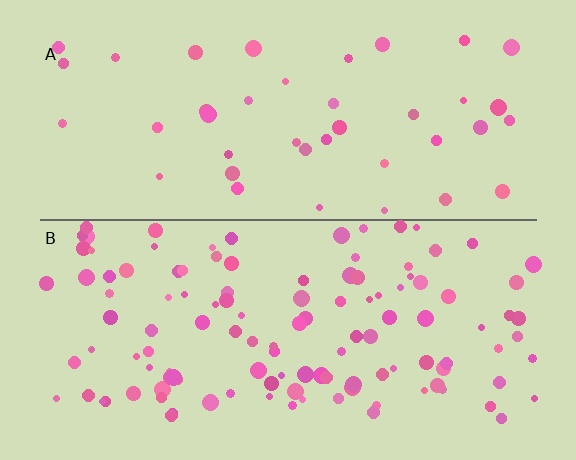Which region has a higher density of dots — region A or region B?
B (the bottom).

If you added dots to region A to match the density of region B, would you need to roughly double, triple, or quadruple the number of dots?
Approximately triple.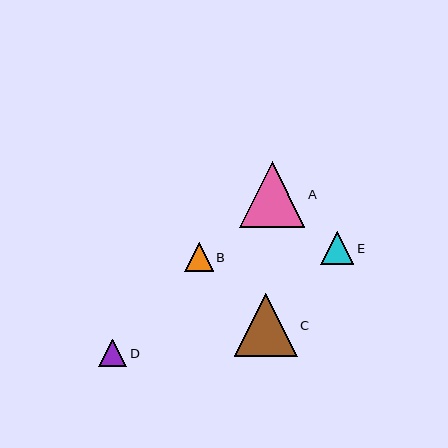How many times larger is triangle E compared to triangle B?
Triangle E is approximately 1.1 times the size of triangle B.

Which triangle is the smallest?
Triangle D is the smallest with a size of approximately 28 pixels.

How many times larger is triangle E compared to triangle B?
Triangle E is approximately 1.1 times the size of triangle B.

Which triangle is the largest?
Triangle A is the largest with a size of approximately 65 pixels.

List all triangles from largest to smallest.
From largest to smallest: A, C, E, B, D.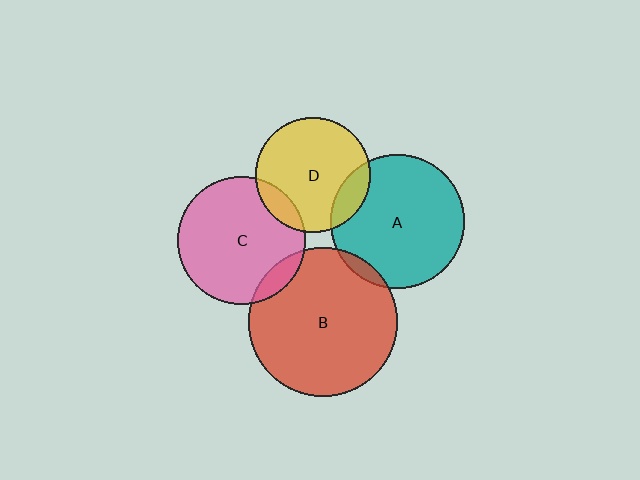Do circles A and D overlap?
Yes.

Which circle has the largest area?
Circle B (red).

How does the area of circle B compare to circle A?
Approximately 1.2 times.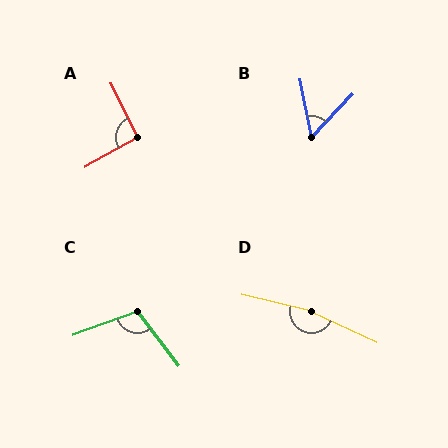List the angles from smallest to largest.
B (54°), A (93°), C (107°), D (169°).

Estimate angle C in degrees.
Approximately 107 degrees.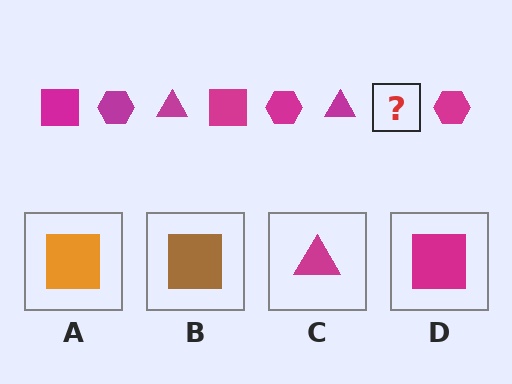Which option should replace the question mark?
Option D.